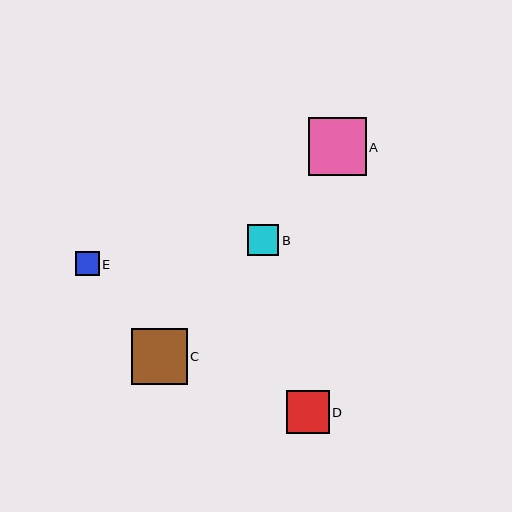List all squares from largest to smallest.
From largest to smallest: A, C, D, B, E.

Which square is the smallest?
Square E is the smallest with a size of approximately 23 pixels.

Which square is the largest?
Square A is the largest with a size of approximately 58 pixels.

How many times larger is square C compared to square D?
Square C is approximately 1.3 times the size of square D.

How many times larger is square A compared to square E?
Square A is approximately 2.5 times the size of square E.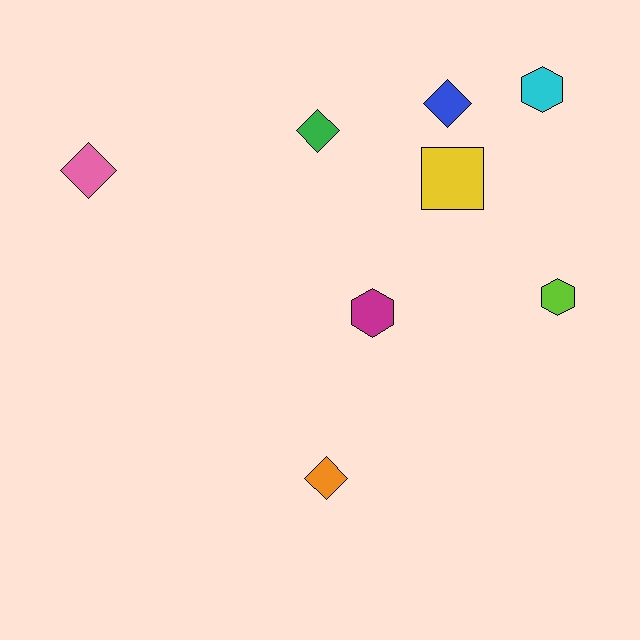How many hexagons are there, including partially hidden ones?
There are 3 hexagons.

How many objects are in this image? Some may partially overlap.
There are 8 objects.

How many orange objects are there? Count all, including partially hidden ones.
There is 1 orange object.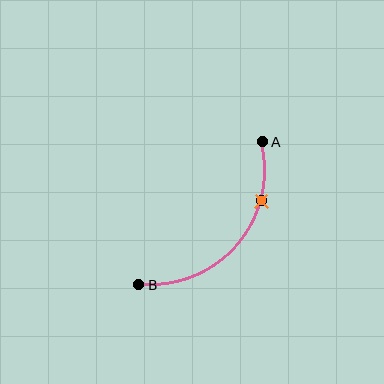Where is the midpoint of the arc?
The arc midpoint is the point on the curve farthest from the straight line joining A and B. It sits below and to the right of that line.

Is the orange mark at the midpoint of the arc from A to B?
No. The orange mark lies on the arc but is closer to endpoint A. The arc midpoint would be at the point on the curve equidistant along the arc from both A and B.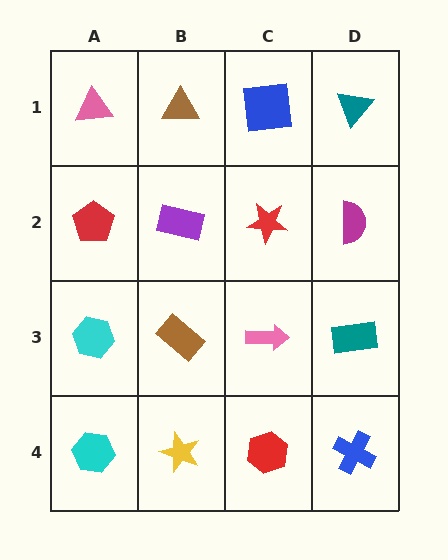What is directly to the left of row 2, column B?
A red pentagon.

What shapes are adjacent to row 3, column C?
A red star (row 2, column C), a red hexagon (row 4, column C), a brown rectangle (row 3, column B), a teal rectangle (row 3, column D).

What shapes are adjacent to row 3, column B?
A purple rectangle (row 2, column B), a yellow star (row 4, column B), a cyan hexagon (row 3, column A), a pink arrow (row 3, column C).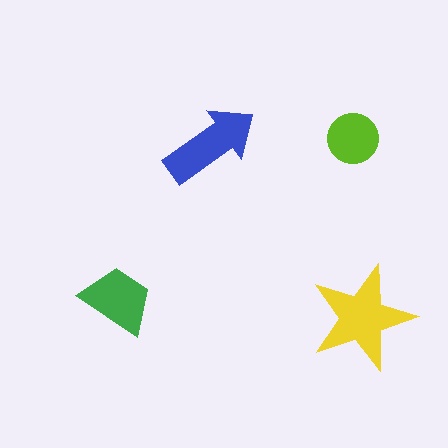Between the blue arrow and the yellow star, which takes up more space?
The yellow star.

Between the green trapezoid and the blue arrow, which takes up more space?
The blue arrow.